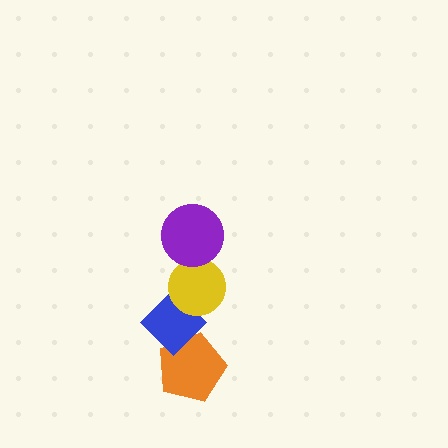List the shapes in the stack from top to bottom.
From top to bottom: the purple circle, the yellow circle, the blue diamond, the orange pentagon.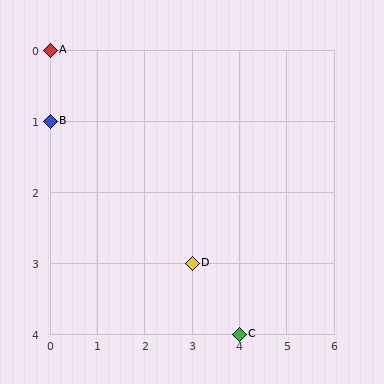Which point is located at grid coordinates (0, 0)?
Point A is at (0, 0).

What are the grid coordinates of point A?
Point A is at grid coordinates (0, 0).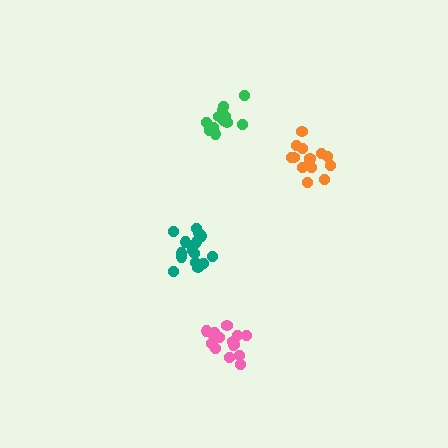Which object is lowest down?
The pink cluster is bottommost.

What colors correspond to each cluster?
The clusters are colored: teal, orange, pink, green.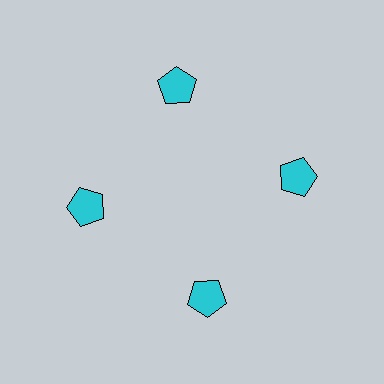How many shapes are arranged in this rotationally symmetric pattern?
There are 4 shapes, arranged in 4 groups of 1.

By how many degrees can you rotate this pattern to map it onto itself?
The pattern maps onto itself every 90 degrees of rotation.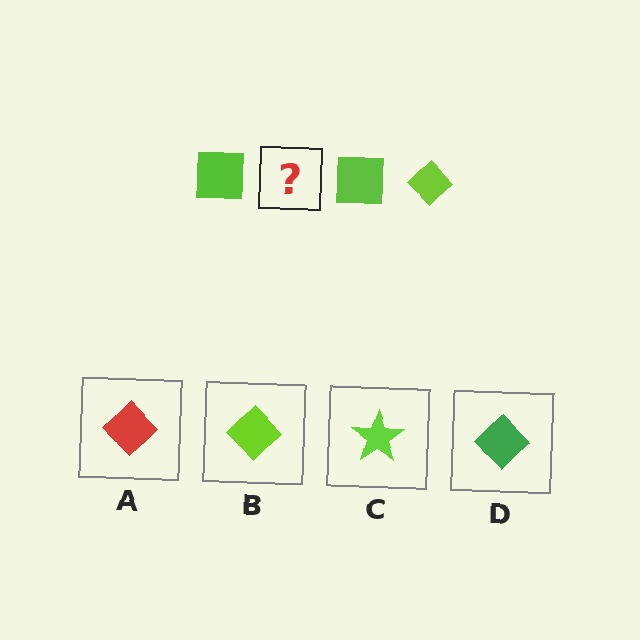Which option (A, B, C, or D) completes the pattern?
B.